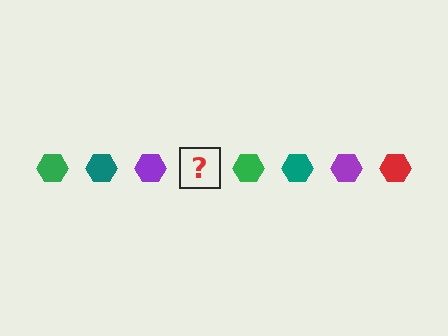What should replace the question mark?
The question mark should be replaced with a red hexagon.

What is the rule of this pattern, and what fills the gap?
The rule is that the pattern cycles through green, teal, purple, red hexagons. The gap should be filled with a red hexagon.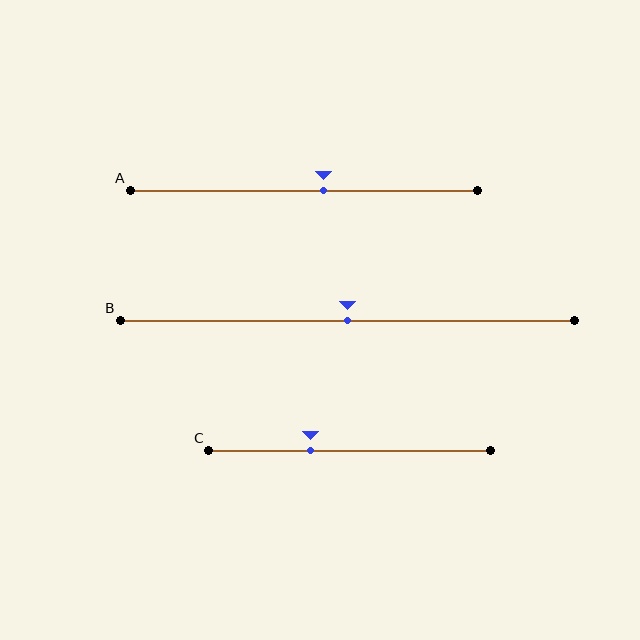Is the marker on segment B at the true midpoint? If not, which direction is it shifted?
Yes, the marker on segment B is at the true midpoint.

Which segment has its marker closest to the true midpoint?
Segment B has its marker closest to the true midpoint.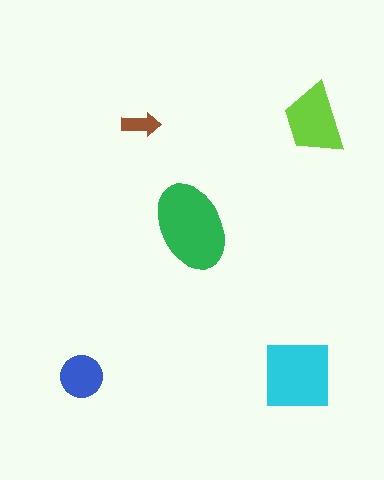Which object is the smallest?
The brown arrow.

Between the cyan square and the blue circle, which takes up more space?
The cyan square.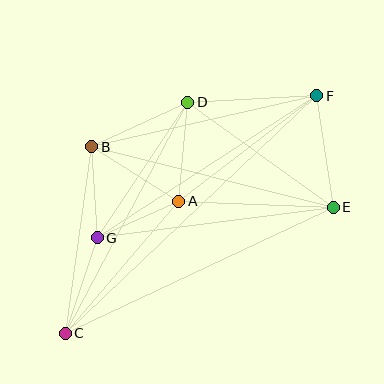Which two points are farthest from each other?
Points C and F are farthest from each other.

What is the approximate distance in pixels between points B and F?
The distance between B and F is approximately 231 pixels.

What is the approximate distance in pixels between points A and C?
The distance between A and C is approximately 174 pixels.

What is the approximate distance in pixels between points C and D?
The distance between C and D is approximately 262 pixels.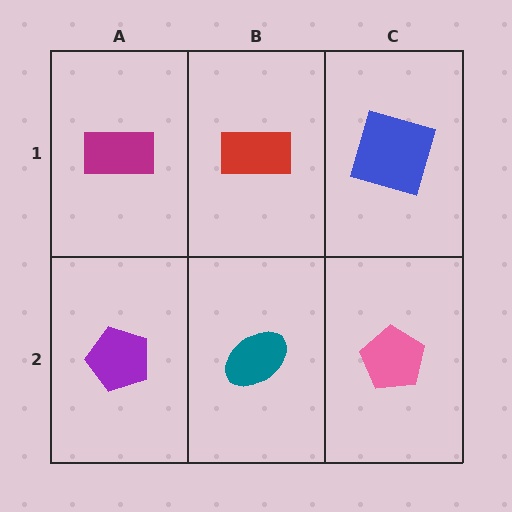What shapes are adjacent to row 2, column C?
A blue square (row 1, column C), a teal ellipse (row 2, column B).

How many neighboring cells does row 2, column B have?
3.